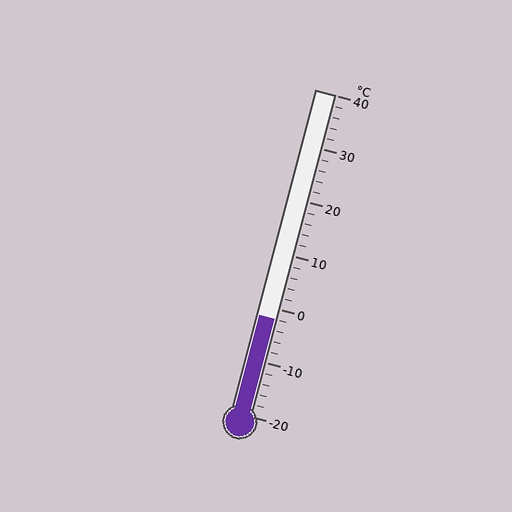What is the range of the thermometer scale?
The thermometer scale ranges from -20°C to 40°C.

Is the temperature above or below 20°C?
The temperature is below 20°C.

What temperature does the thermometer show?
The thermometer shows approximately -2°C.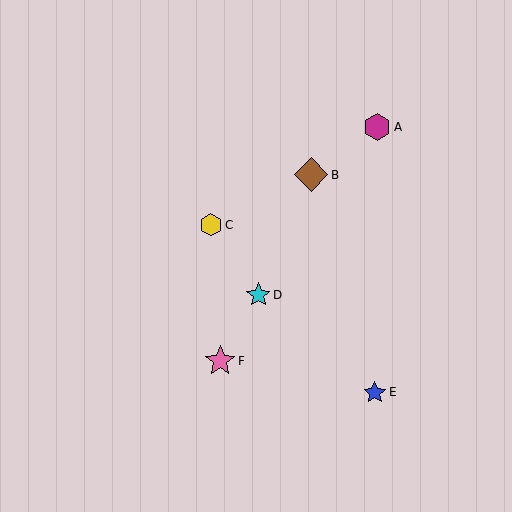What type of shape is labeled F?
Shape F is a pink star.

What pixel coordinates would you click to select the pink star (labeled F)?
Click at (220, 361) to select the pink star F.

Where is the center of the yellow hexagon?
The center of the yellow hexagon is at (211, 225).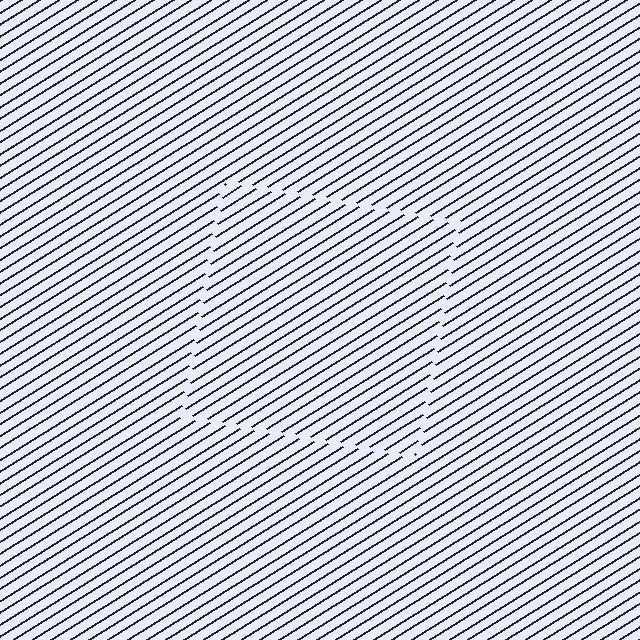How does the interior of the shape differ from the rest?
The interior of the shape contains the same grating, shifted by half a period — the contour is defined by the phase discontinuity where line-ends from the inner and outer gratings abut.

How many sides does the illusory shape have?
4 sides — the line-ends trace a square.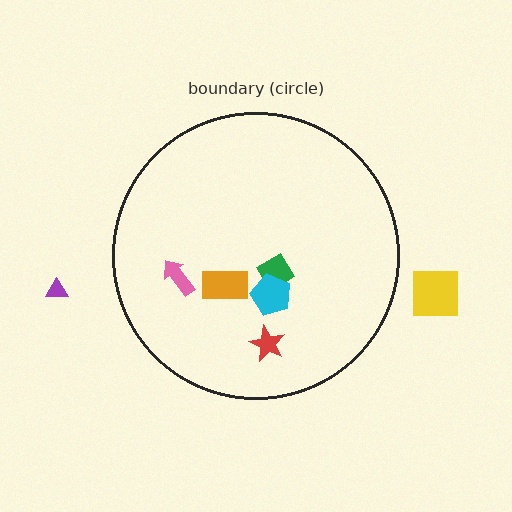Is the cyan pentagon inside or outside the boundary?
Inside.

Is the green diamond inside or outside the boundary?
Inside.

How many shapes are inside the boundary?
5 inside, 2 outside.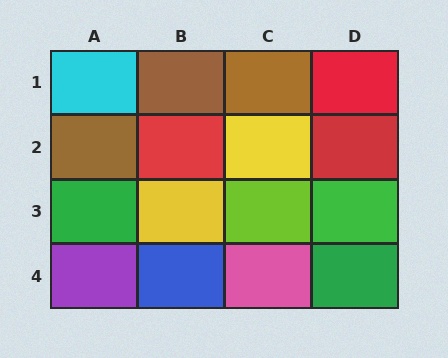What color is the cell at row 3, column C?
Lime.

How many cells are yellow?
2 cells are yellow.